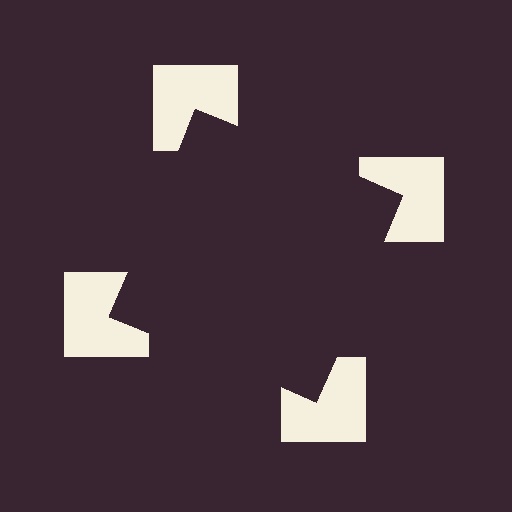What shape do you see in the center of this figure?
An illusory square — its edges are inferred from the aligned wedge cuts in the notched squares, not physically drawn.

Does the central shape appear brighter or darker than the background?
It typically appears slightly darker than the background, even though no actual brightness change is drawn.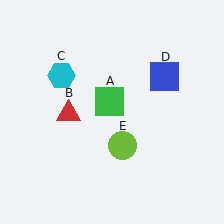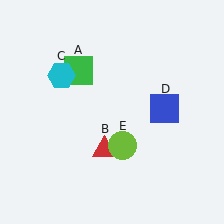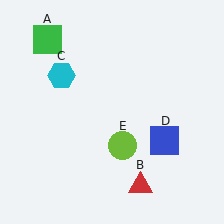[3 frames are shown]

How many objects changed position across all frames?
3 objects changed position: green square (object A), red triangle (object B), blue square (object D).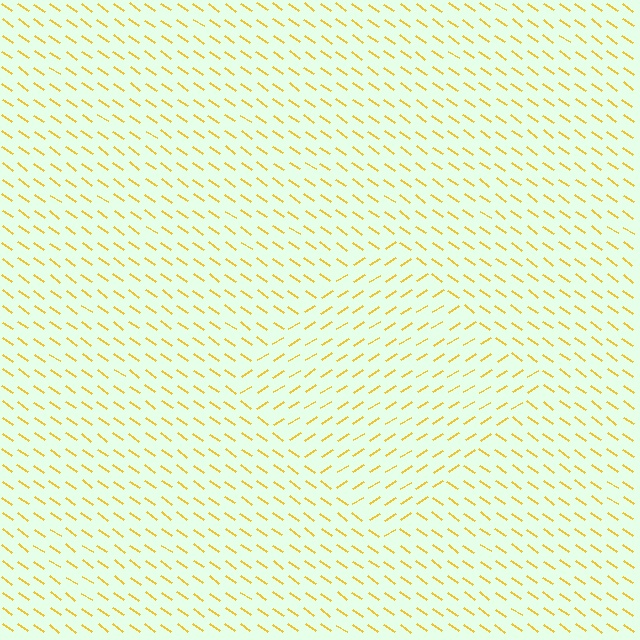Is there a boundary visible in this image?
Yes, there is a texture boundary formed by a change in line orientation.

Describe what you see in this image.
The image is filled with small yellow line segments. A diamond region in the image has lines oriented differently from the surrounding lines, creating a visible texture boundary.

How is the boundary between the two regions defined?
The boundary is defined purely by a change in line orientation (approximately 67 degrees difference). All lines are the same color and thickness.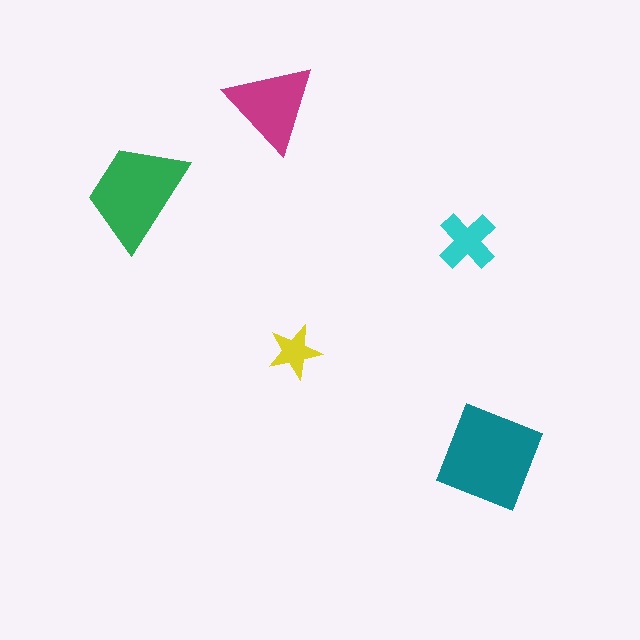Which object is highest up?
The magenta triangle is topmost.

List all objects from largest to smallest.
The teal diamond, the green trapezoid, the magenta triangle, the cyan cross, the yellow star.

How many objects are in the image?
There are 5 objects in the image.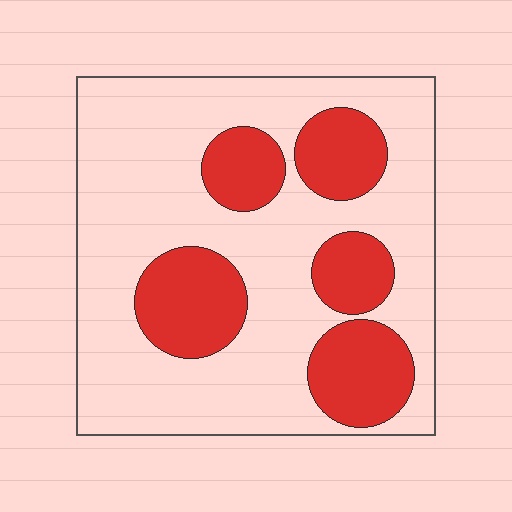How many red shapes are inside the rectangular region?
5.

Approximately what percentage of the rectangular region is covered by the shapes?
Approximately 30%.